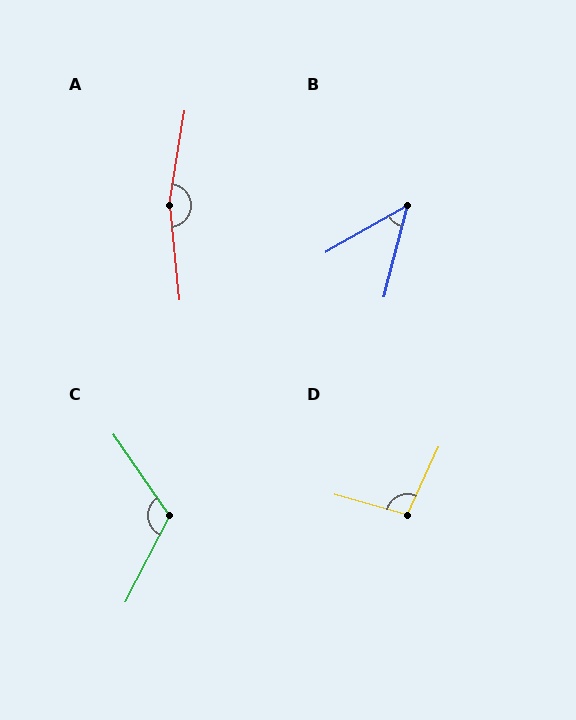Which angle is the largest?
A, at approximately 165 degrees.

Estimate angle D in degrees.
Approximately 99 degrees.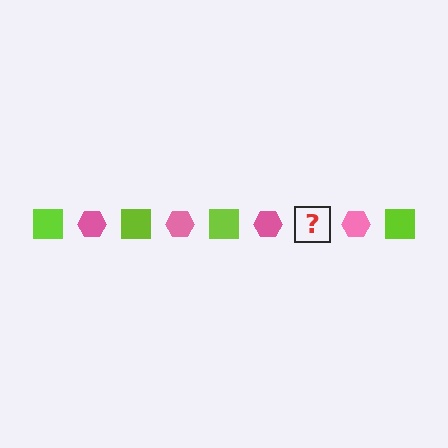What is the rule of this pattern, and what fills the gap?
The rule is that the pattern alternates between lime square and pink hexagon. The gap should be filled with a lime square.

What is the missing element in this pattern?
The missing element is a lime square.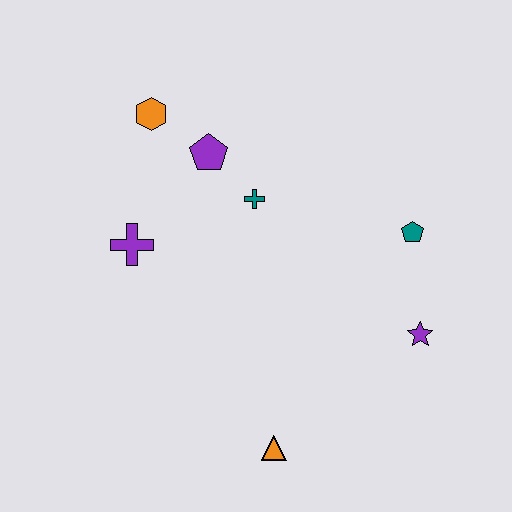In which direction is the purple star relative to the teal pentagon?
The purple star is below the teal pentagon.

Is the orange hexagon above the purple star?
Yes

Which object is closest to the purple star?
The teal pentagon is closest to the purple star.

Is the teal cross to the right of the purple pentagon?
Yes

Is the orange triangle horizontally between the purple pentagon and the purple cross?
No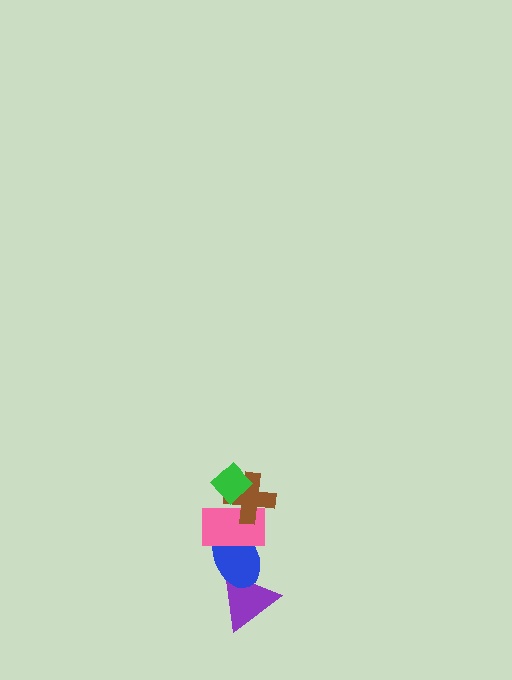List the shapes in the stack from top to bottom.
From top to bottom: the green diamond, the brown cross, the pink rectangle, the blue ellipse, the purple triangle.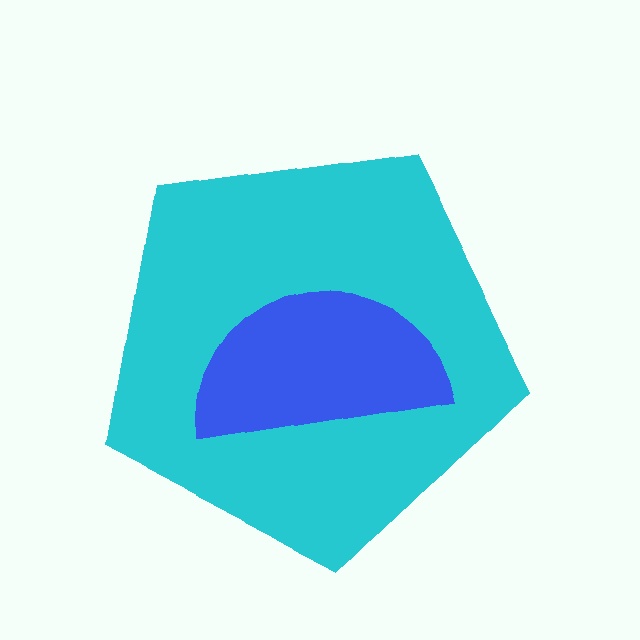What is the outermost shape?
The cyan pentagon.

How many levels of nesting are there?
2.